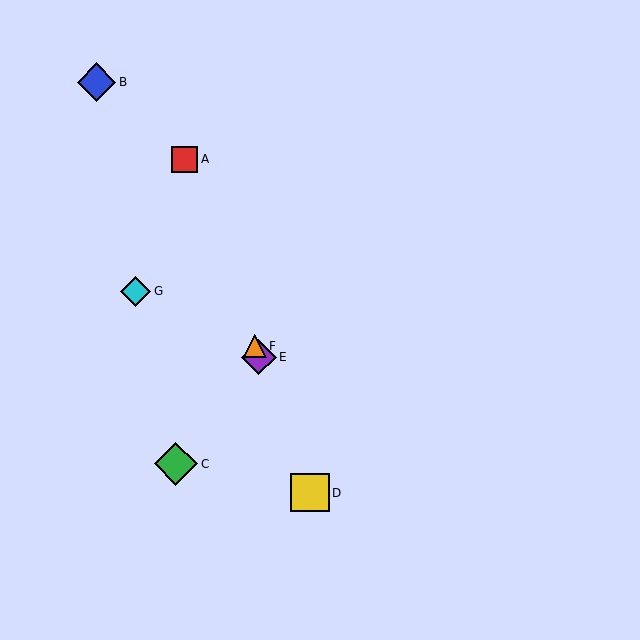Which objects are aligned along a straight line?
Objects A, D, E, F are aligned along a straight line.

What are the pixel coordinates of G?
Object G is at (136, 291).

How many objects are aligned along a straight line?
4 objects (A, D, E, F) are aligned along a straight line.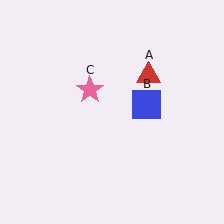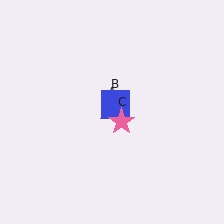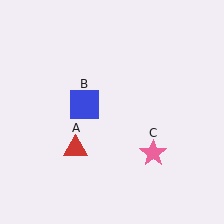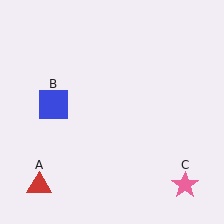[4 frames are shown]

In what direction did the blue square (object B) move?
The blue square (object B) moved left.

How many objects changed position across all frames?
3 objects changed position: red triangle (object A), blue square (object B), pink star (object C).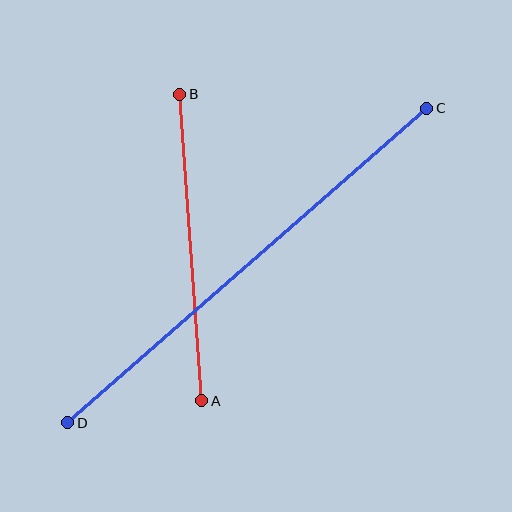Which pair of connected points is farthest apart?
Points C and D are farthest apart.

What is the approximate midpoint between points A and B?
The midpoint is at approximately (191, 248) pixels.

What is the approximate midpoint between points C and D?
The midpoint is at approximately (247, 266) pixels.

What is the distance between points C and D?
The distance is approximately 478 pixels.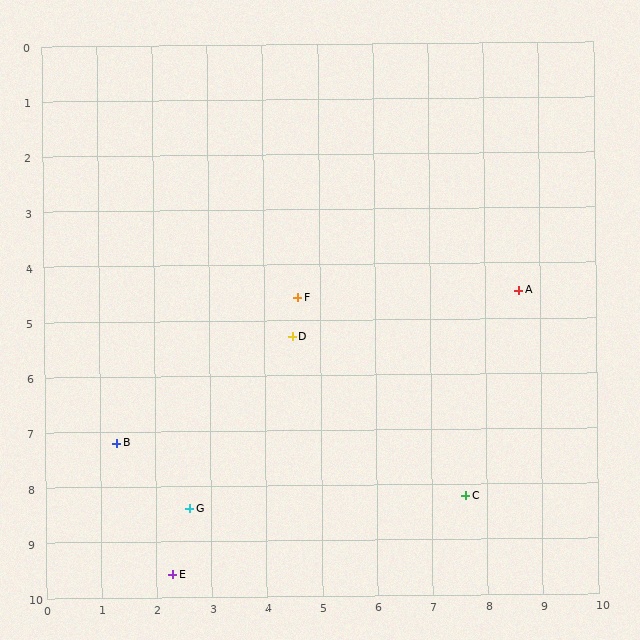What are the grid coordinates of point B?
Point B is at approximately (1.3, 7.2).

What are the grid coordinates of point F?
Point F is at approximately (4.6, 4.6).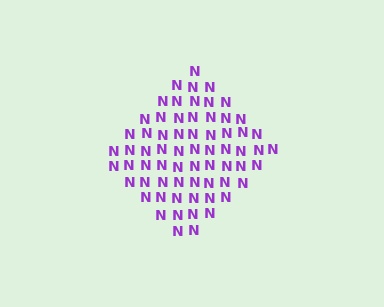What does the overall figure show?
The overall figure shows a diamond.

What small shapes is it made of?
It is made of small letter N's.